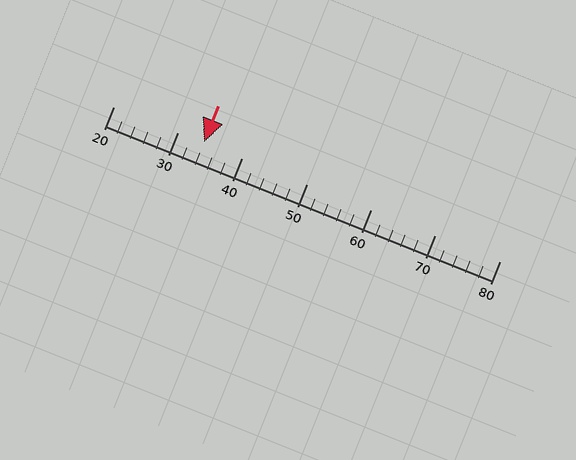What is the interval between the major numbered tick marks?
The major tick marks are spaced 10 units apart.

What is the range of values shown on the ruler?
The ruler shows values from 20 to 80.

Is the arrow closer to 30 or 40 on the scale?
The arrow is closer to 30.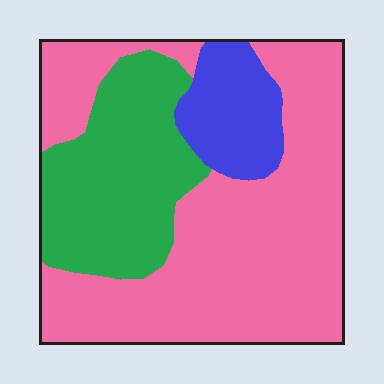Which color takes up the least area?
Blue, at roughly 10%.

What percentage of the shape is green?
Green takes up about one quarter (1/4) of the shape.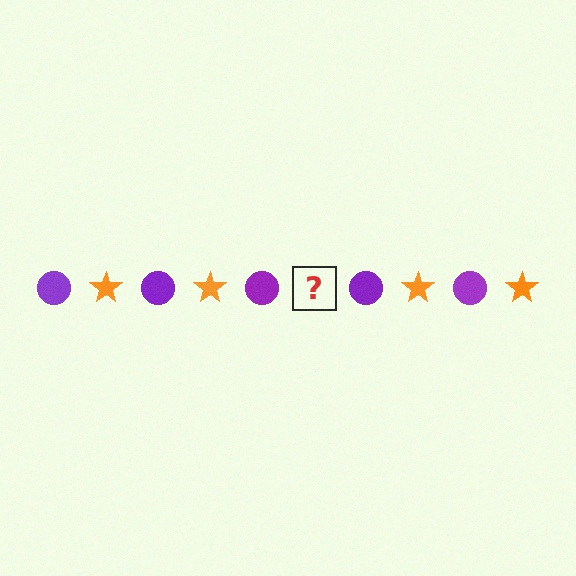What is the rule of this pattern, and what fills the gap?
The rule is that the pattern alternates between purple circle and orange star. The gap should be filled with an orange star.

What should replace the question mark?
The question mark should be replaced with an orange star.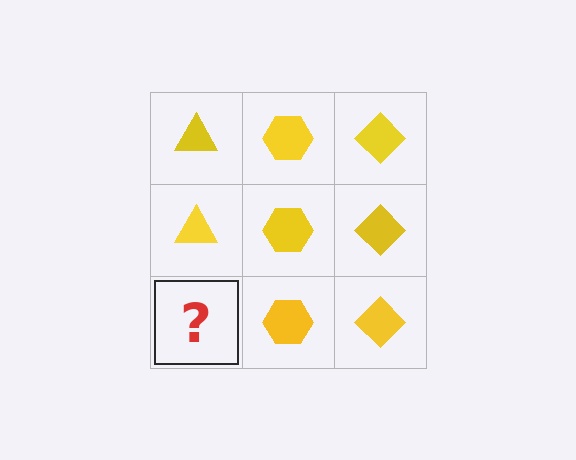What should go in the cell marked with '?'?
The missing cell should contain a yellow triangle.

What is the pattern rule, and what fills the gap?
The rule is that each column has a consistent shape. The gap should be filled with a yellow triangle.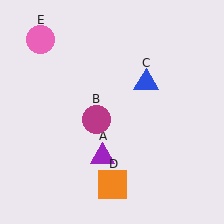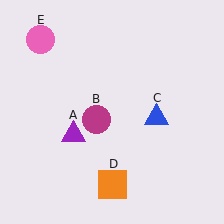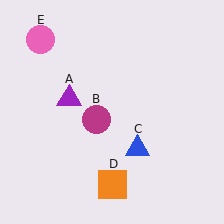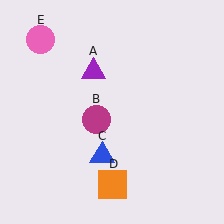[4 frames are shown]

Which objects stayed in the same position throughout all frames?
Magenta circle (object B) and orange square (object D) and pink circle (object E) remained stationary.